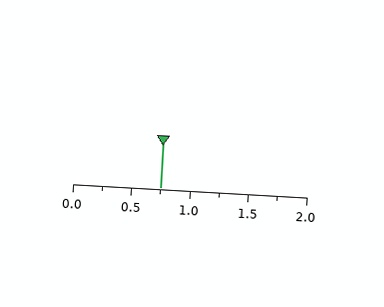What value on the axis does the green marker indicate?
The marker indicates approximately 0.75.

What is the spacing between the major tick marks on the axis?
The major ticks are spaced 0.5 apart.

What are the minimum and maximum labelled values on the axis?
The axis runs from 0.0 to 2.0.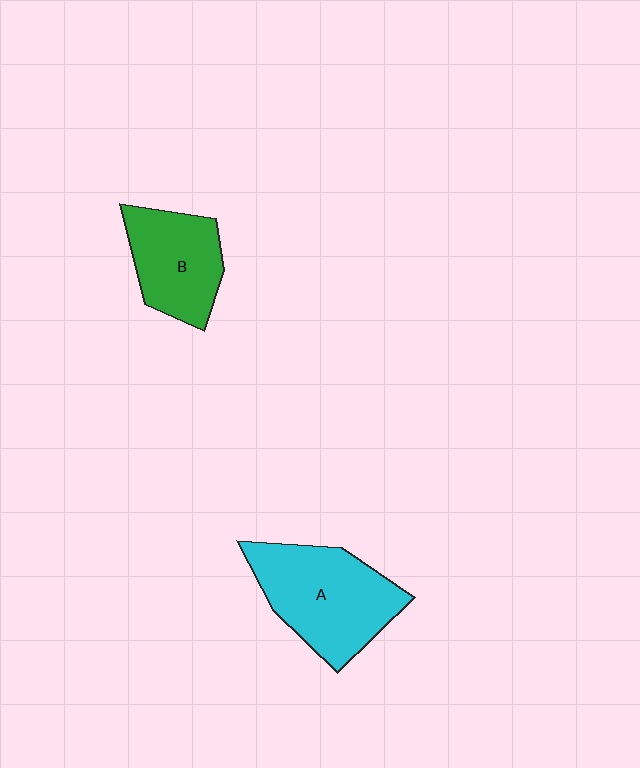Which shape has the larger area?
Shape A (cyan).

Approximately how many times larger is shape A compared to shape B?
Approximately 1.4 times.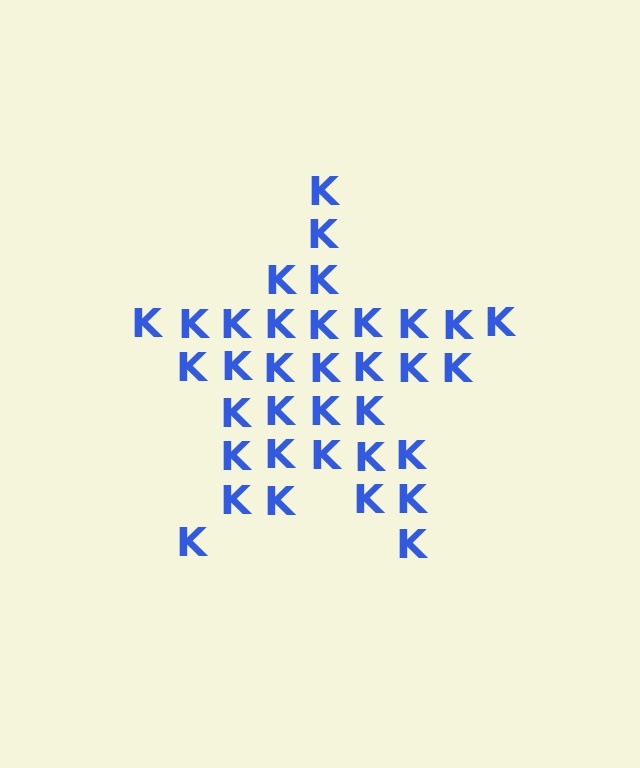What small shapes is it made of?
It is made of small letter K's.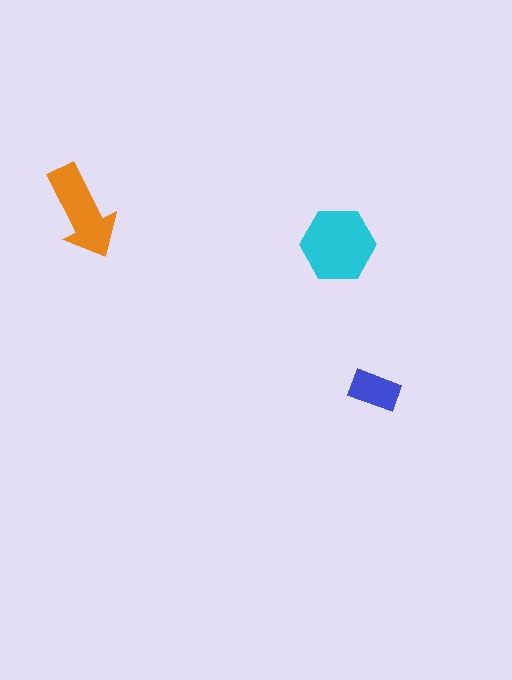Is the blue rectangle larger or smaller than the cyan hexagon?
Smaller.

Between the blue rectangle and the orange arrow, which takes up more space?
The orange arrow.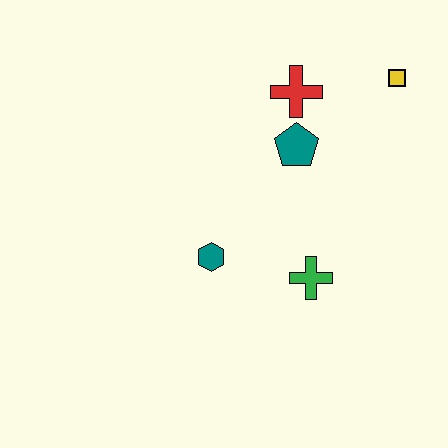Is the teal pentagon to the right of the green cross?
No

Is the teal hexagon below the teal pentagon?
Yes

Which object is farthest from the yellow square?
The teal hexagon is farthest from the yellow square.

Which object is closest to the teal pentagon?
The red cross is closest to the teal pentagon.